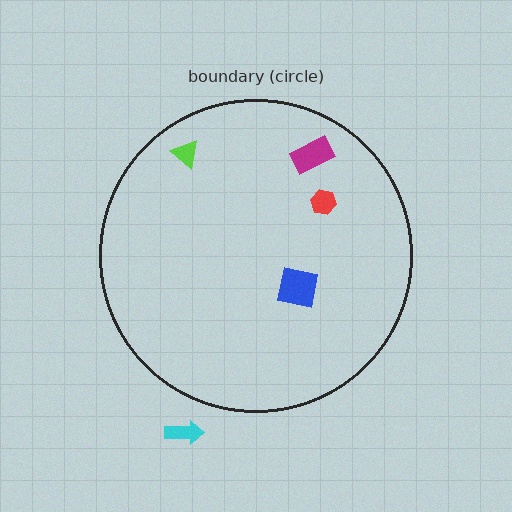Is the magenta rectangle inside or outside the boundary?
Inside.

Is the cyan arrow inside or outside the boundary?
Outside.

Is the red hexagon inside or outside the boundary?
Inside.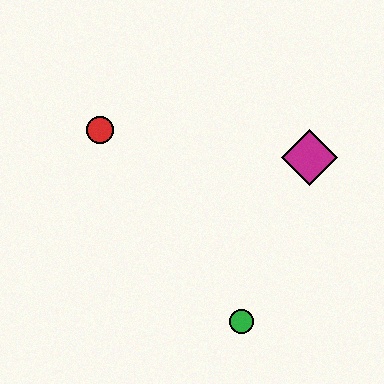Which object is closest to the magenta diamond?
The green circle is closest to the magenta diamond.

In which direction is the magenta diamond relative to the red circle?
The magenta diamond is to the right of the red circle.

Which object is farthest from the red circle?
The green circle is farthest from the red circle.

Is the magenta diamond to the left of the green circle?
No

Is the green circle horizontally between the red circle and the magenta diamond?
Yes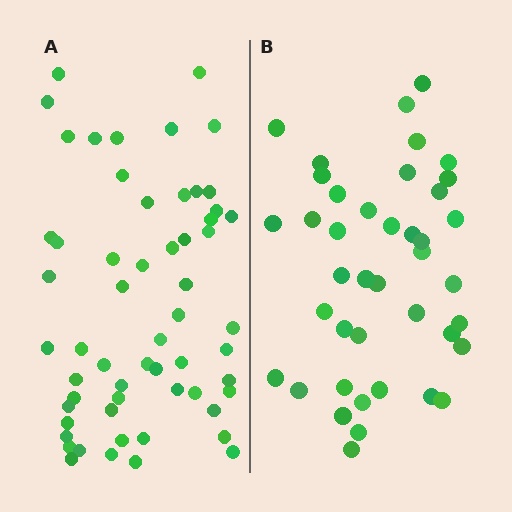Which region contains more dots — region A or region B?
Region A (the left region) has more dots.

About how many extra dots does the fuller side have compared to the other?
Region A has approximately 15 more dots than region B.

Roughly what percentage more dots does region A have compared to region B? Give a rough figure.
About 40% more.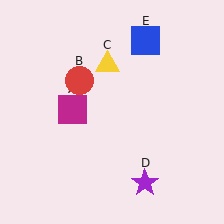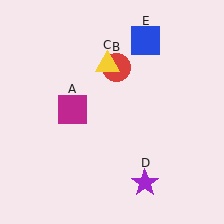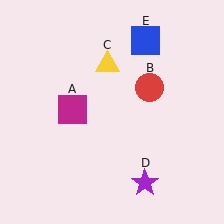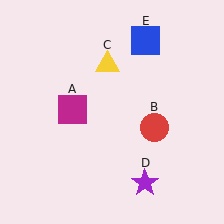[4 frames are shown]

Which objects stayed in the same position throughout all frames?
Magenta square (object A) and yellow triangle (object C) and purple star (object D) and blue square (object E) remained stationary.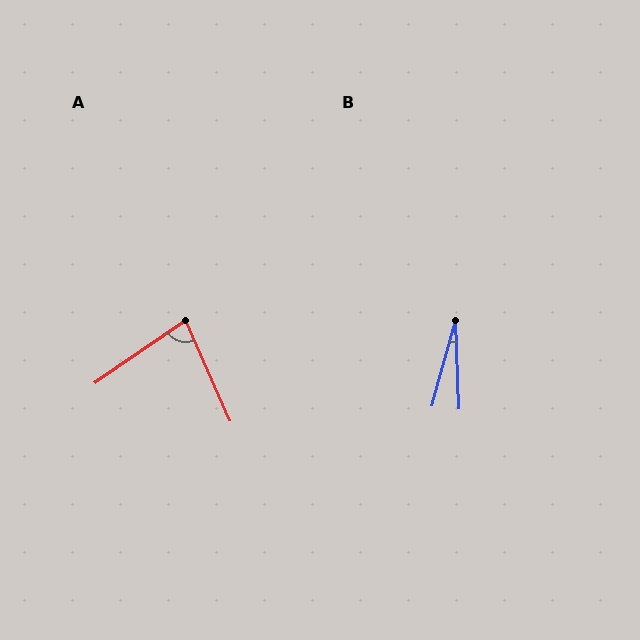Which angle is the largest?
A, at approximately 79 degrees.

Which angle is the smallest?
B, at approximately 18 degrees.